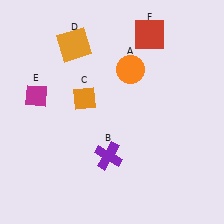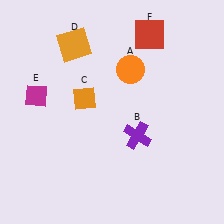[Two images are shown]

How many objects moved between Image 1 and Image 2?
1 object moved between the two images.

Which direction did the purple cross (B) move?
The purple cross (B) moved right.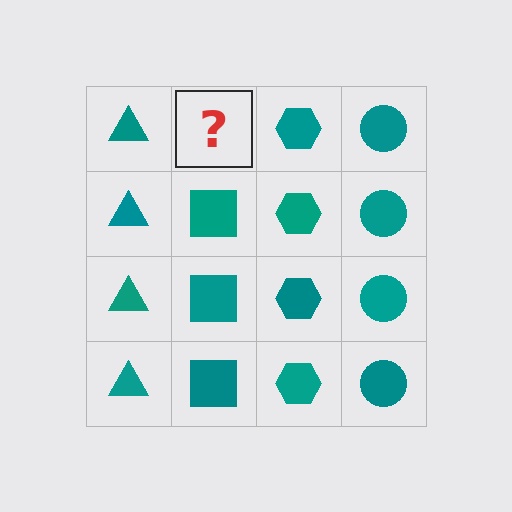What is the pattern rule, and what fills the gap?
The rule is that each column has a consistent shape. The gap should be filled with a teal square.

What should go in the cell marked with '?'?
The missing cell should contain a teal square.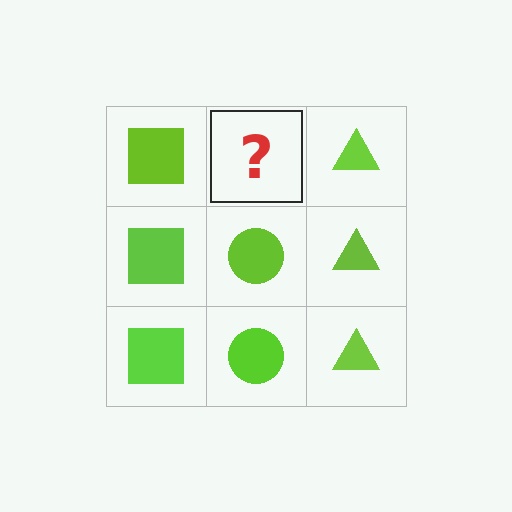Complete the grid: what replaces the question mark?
The question mark should be replaced with a lime circle.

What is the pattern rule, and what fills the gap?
The rule is that each column has a consistent shape. The gap should be filled with a lime circle.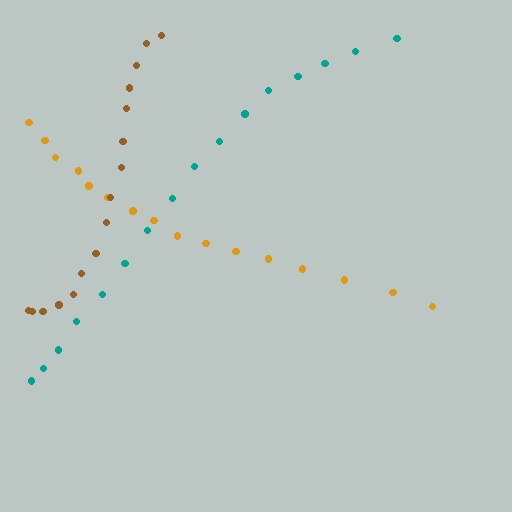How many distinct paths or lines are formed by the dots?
There are 3 distinct paths.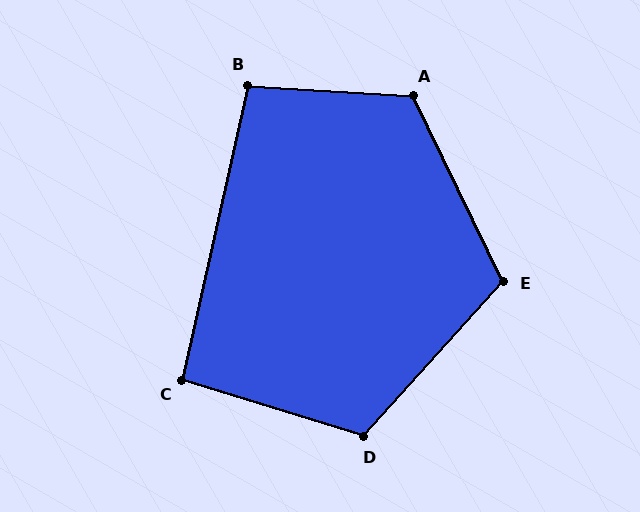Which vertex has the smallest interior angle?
C, at approximately 95 degrees.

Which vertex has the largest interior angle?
A, at approximately 120 degrees.